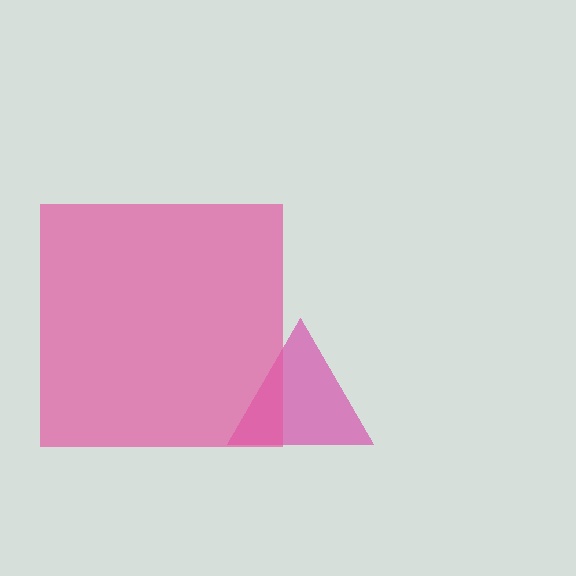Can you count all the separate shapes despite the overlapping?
Yes, there are 2 separate shapes.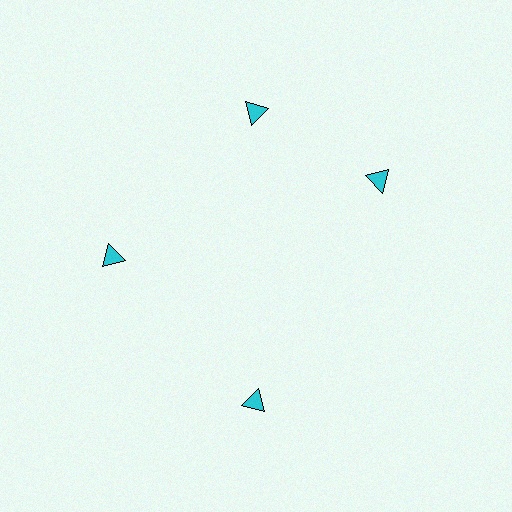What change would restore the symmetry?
The symmetry would be restored by rotating it back into even spacing with its neighbors so that all 4 triangles sit at equal angles and equal distance from the center.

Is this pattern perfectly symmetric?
No. The 4 cyan triangles are arranged in a ring, but one element near the 3 o'clock position is rotated out of alignment along the ring, breaking the 4-fold rotational symmetry.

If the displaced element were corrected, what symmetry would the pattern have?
It would have 4-fold rotational symmetry — the pattern would map onto itself every 90 degrees.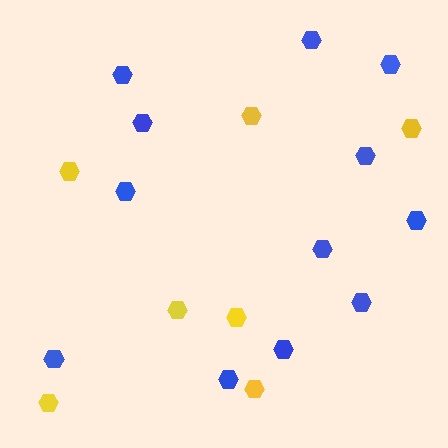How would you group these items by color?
There are 2 groups: one group of yellow hexagons (7) and one group of blue hexagons (12).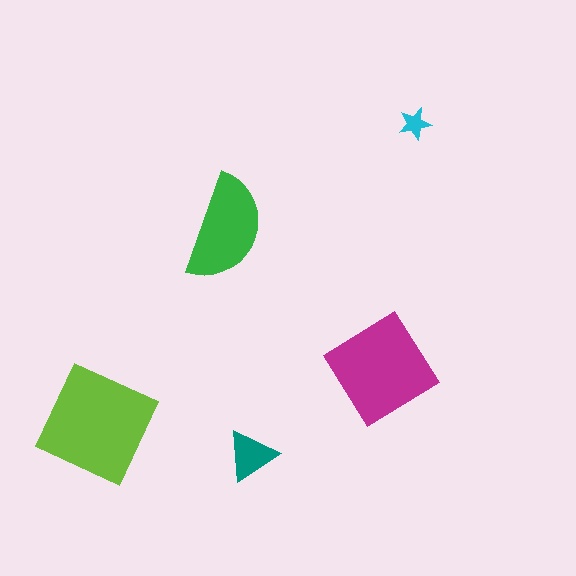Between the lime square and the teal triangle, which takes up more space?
The lime square.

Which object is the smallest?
The cyan star.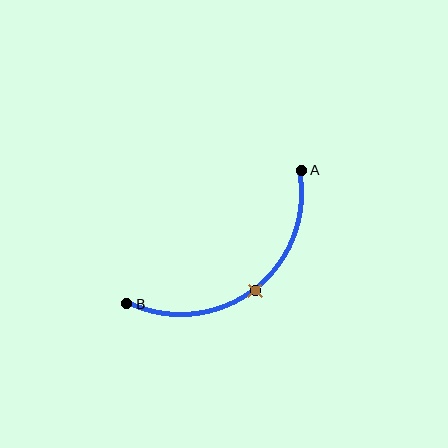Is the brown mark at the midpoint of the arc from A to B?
Yes. The brown mark lies on the arc at equal arc-length from both A and B — it is the arc midpoint.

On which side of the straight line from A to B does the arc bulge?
The arc bulges below and to the right of the straight line connecting A and B.